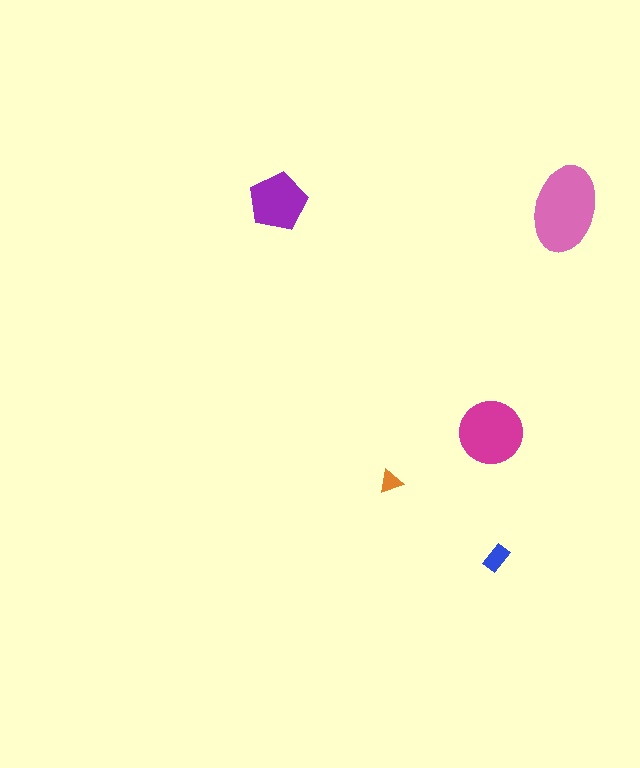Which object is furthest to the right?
The pink ellipse is rightmost.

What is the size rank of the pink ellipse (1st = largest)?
1st.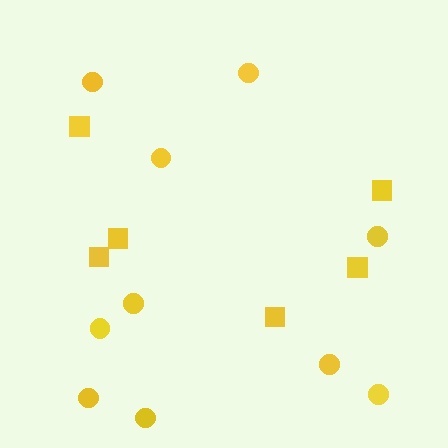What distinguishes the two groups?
There are 2 groups: one group of circles (10) and one group of squares (6).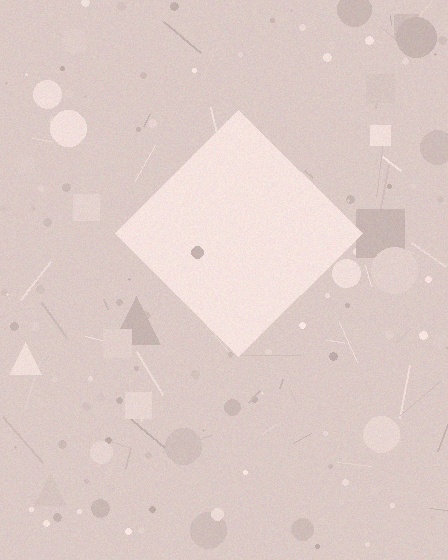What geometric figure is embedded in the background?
A diamond is embedded in the background.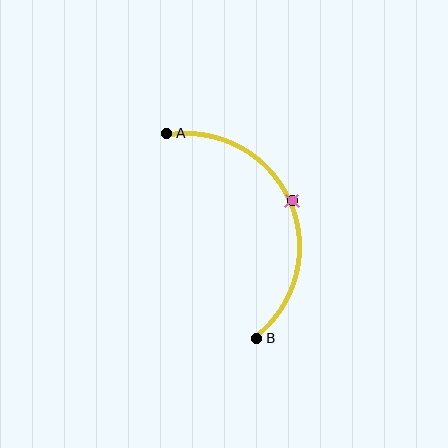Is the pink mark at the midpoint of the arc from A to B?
Yes. The pink mark lies on the arc at equal arc-length from both A and B — it is the arc midpoint.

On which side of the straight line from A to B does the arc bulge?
The arc bulges to the right of the straight line connecting A and B.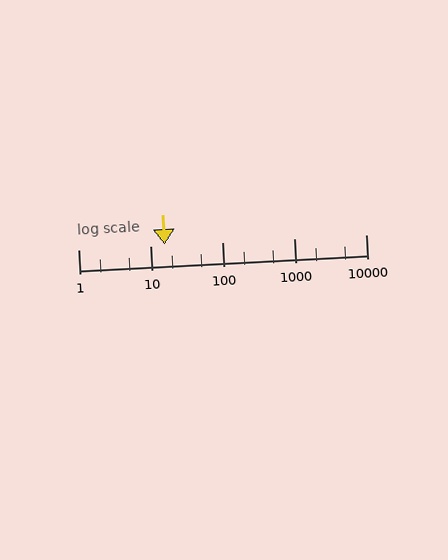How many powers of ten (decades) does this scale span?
The scale spans 4 decades, from 1 to 10000.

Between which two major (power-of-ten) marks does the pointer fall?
The pointer is between 10 and 100.